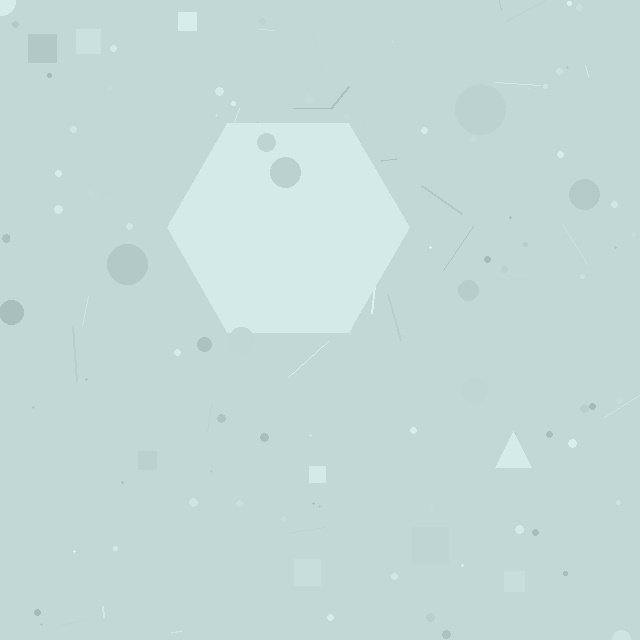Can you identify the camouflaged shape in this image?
The camouflaged shape is a hexagon.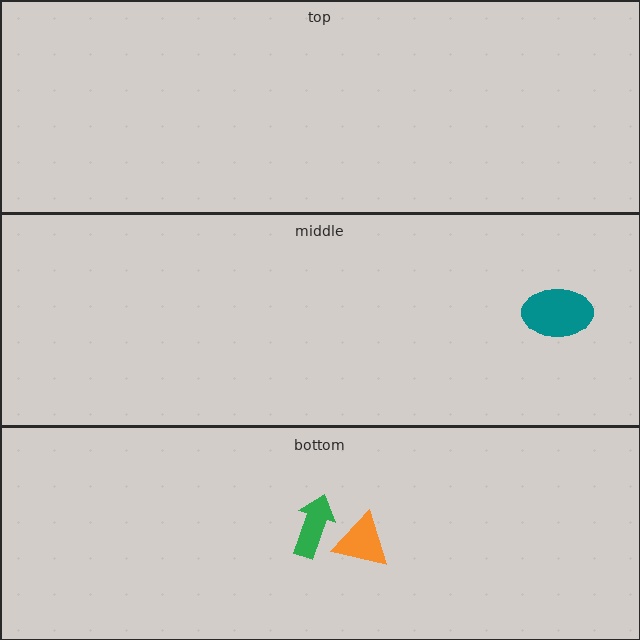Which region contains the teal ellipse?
The middle region.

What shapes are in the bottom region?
The orange triangle, the green arrow.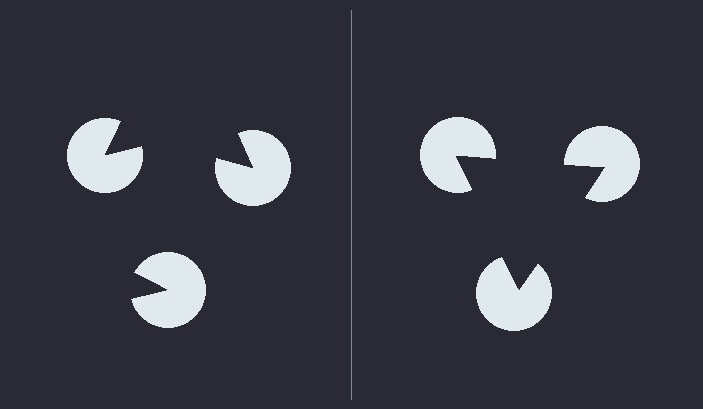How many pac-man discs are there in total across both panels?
6 — 3 on each side.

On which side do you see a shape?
An illusory triangle appears on the right side. On the left side the wedge cuts are rotated, so no coherent shape forms.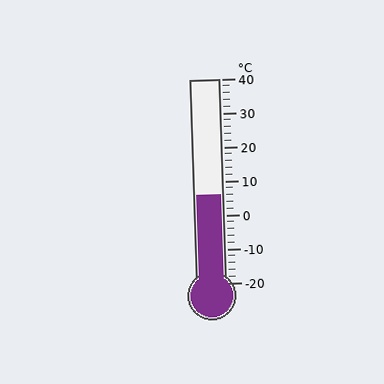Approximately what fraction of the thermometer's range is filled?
The thermometer is filled to approximately 45% of its range.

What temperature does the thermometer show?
The thermometer shows approximately 6°C.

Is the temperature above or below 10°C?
The temperature is below 10°C.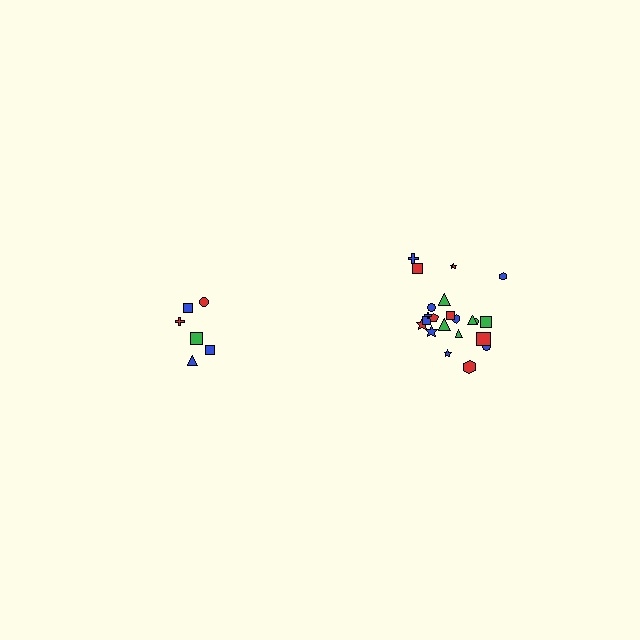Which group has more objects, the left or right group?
The right group.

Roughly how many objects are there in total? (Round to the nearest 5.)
Roughly 30 objects in total.